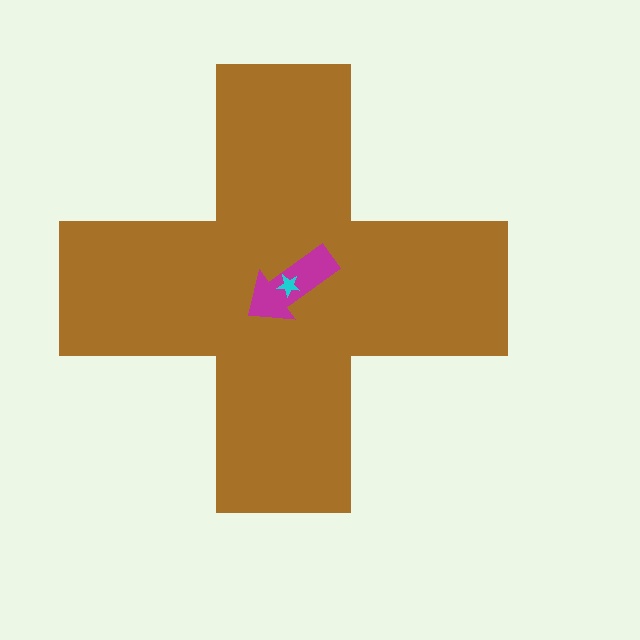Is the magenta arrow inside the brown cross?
Yes.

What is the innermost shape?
The cyan star.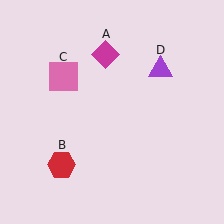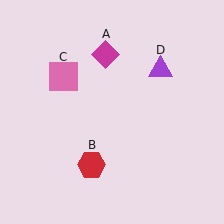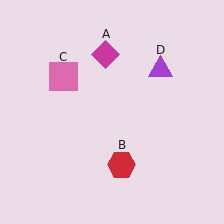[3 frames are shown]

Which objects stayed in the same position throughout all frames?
Magenta diamond (object A) and pink square (object C) and purple triangle (object D) remained stationary.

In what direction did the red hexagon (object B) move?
The red hexagon (object B) moved right.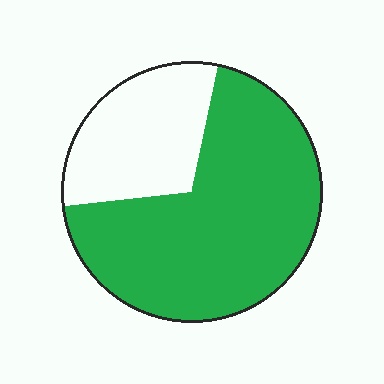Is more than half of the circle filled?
Yes.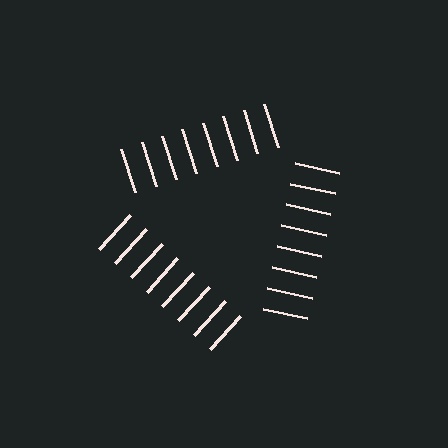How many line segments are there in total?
24 — 8 along each of the 3 edges.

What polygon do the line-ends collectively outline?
An illusory triangle — the line segments terminate on its edges but no continuous stroke is drawn.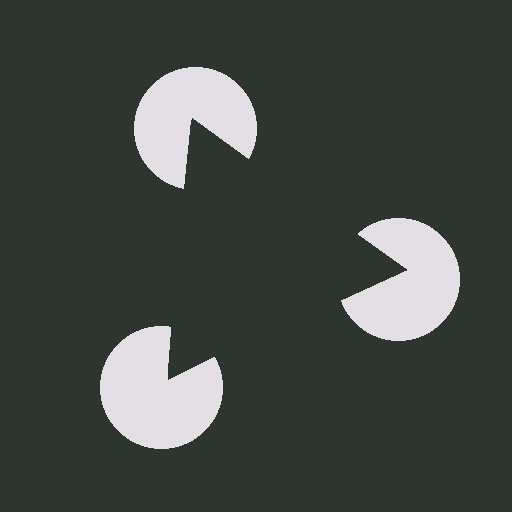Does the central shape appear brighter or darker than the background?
It typically appears slightly darker than the background, even though no actual brightness change is drawn.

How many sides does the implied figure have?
3 sides.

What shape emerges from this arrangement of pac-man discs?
An illusory triangle — its edges are inferred from the aligned wedge cuts in the pac-man discs, not physically drawn.